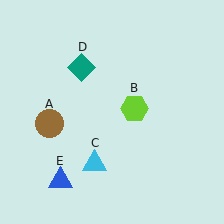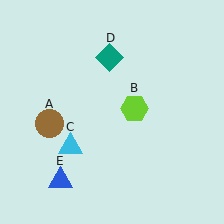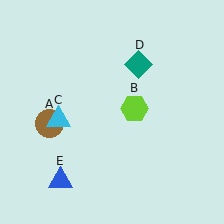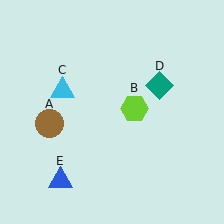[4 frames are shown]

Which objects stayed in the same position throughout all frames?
Brown circle (object A) and lime hexagon (object B) and blue triangle (object E) remained stationary.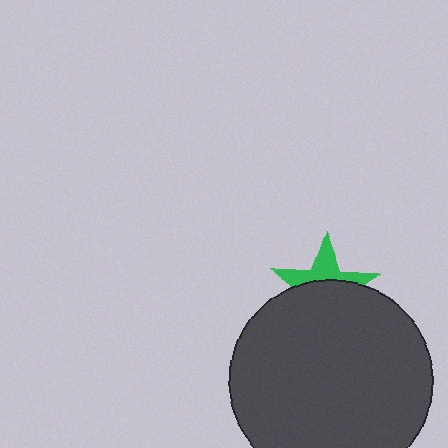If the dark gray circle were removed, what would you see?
You would see the complete green star.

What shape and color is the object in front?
The object in front is a dark gray circle.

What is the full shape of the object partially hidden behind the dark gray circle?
The partially hidden object is a green star.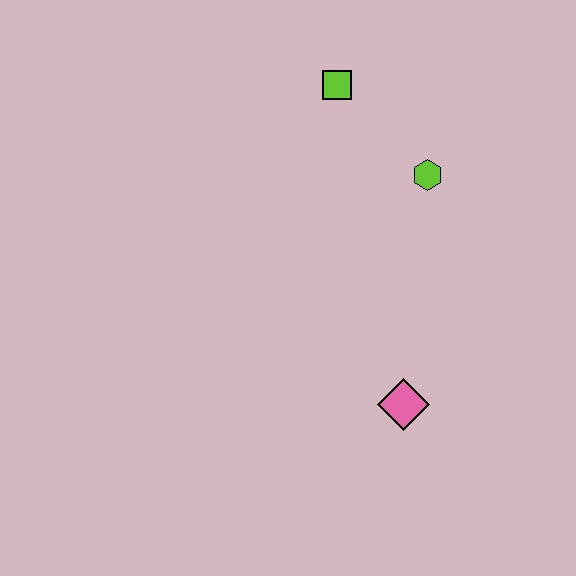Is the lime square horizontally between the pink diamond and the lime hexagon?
No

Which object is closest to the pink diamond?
The lime hexagon is closest to the pink diamond.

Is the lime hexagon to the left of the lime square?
No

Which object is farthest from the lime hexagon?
The pink diamond is farthest from the lime hexagon.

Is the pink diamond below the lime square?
Yes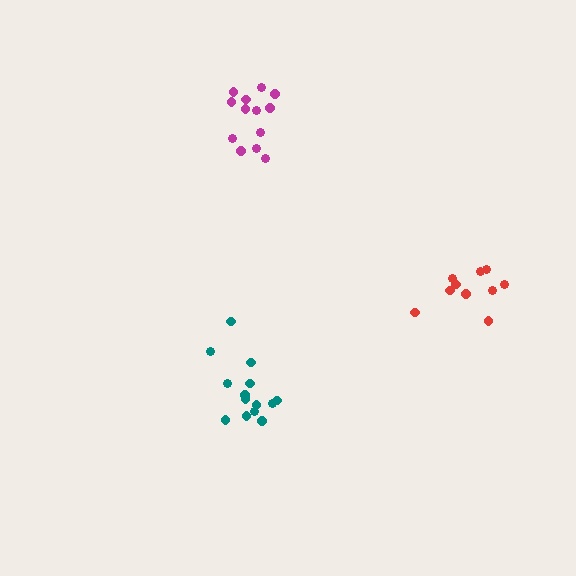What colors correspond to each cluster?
The clusters are colored: magenta, red, teal.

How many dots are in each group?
Group 1: 13 dots, Group 2: 10 dots, Group 3: 14 dots (37 total).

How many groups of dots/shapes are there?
There are 3 groups.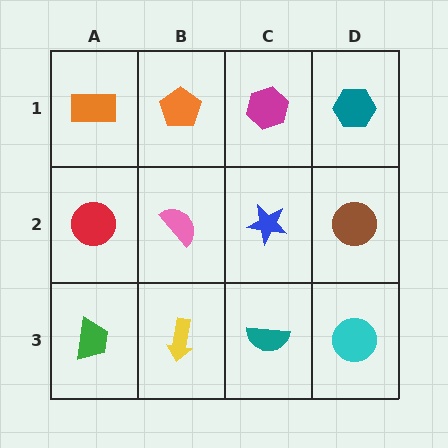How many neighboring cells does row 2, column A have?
3.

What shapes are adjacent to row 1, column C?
A blue star (row 2, column C), an orange pentagon (row 1, column B), a teal hexagon (row 1, column D).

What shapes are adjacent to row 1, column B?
A pink semicircle (row 2, column B), an orange rectangle (row 1, column A), a magenta hexagon (row 1, column C).